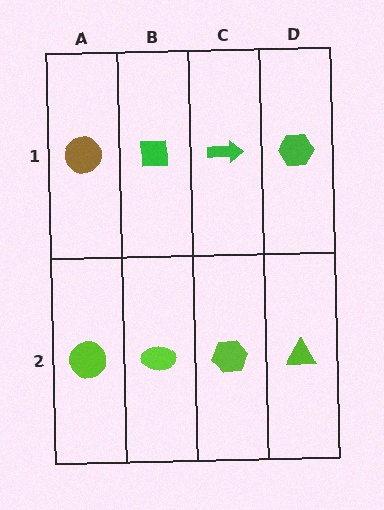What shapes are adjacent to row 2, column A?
A brown circle (row 1, column A), a lime ellipse (row 2, column B).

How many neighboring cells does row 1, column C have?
3.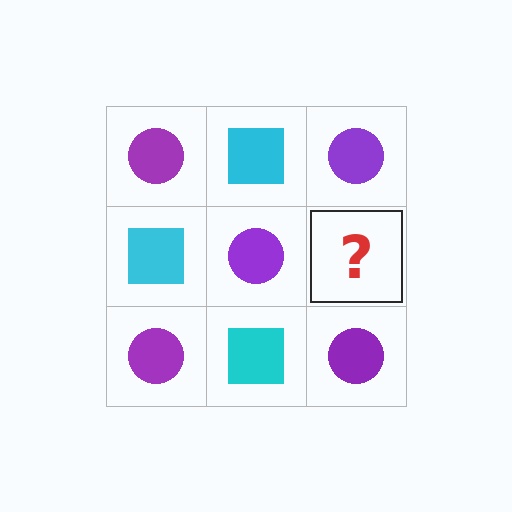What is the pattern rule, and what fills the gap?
The rule is that it alternates purple circle and cyan square in a checkerboard pattern. The gap should be filled with a cyan square.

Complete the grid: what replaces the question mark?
The question mark should be replaced with a cyan square.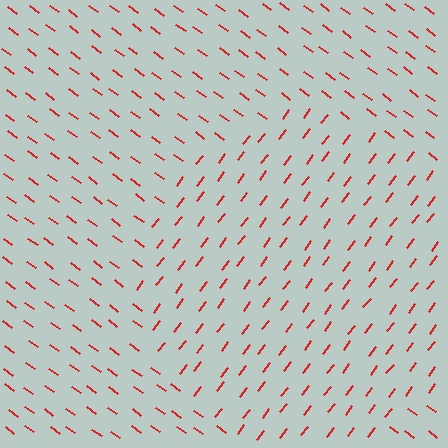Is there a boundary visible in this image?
Yes, there is a texture boundary formed by a change in line orientation.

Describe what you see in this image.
The image is filled with small red line segments. A circle region in the image has lines oriented differently from the surrounding lines, creating a visible texture boundary.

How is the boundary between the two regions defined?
The boundary is defined purely by a change in line orientation (approximately 88 degrees difference). All lines are the same color and thickness.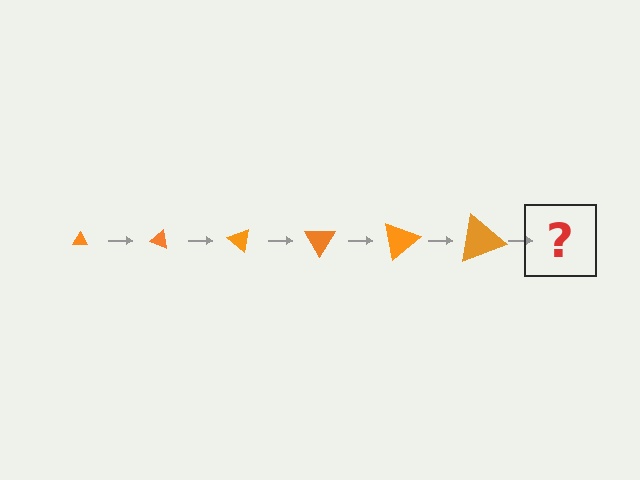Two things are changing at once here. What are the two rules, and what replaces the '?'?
The two rules are that the triangle grows larger each step and it rotates 20 degrees each step. The '?' should be a triangle, larger than the previous one and rotated 120 degrees from the start.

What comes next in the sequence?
The next element should be a triangle, larger than the previous one and rotated 120 degrees from the start.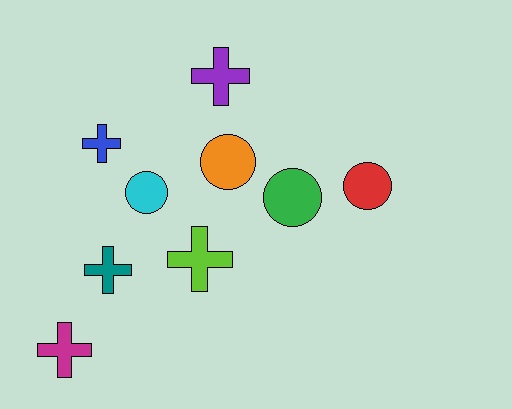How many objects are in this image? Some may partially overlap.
There are 9 objects.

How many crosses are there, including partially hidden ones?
There are 5 crosses.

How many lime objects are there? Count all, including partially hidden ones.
There is 1 lime object.